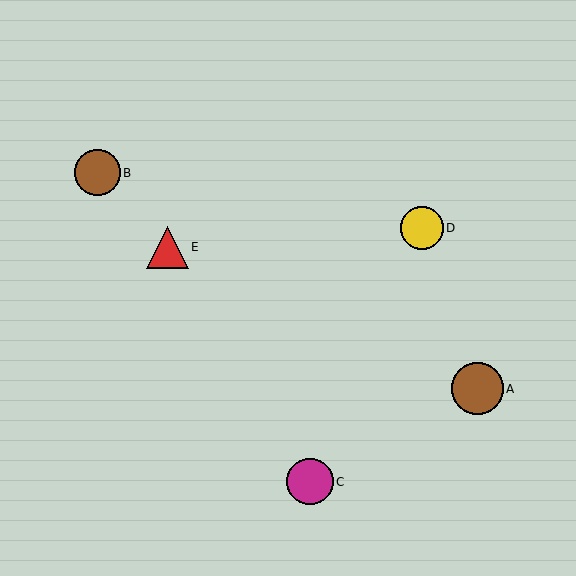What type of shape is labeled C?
Shape C is a magenta circle.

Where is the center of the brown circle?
The center of the brown circle is at (478, 389).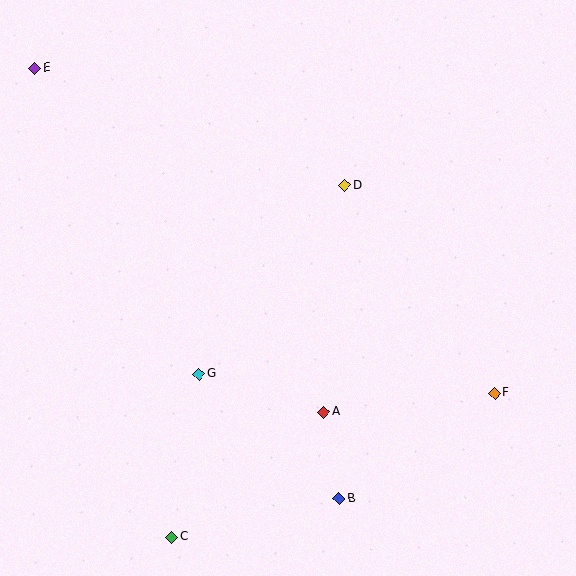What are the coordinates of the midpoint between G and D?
The midpoint between G and D is at (272, 280).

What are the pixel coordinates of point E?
Point E is at (35, 68).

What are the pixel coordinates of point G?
Point G is at (199, 374).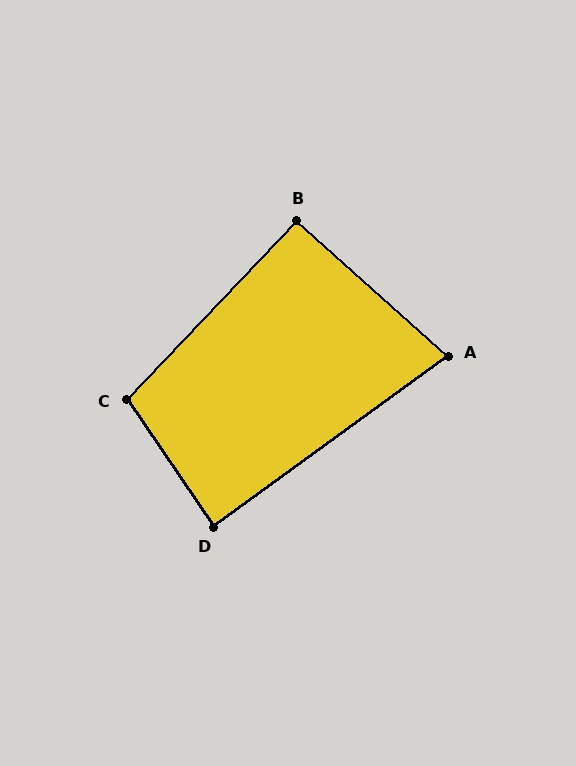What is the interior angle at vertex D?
Approximately 88 degrees (approximately right).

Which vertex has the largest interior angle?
C, at approximately 102 degrees.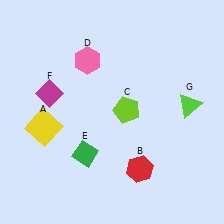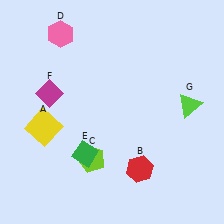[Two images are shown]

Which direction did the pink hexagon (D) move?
The pink hexagon (D) moved left.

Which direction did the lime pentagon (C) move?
The lime pentagon (C) moved down.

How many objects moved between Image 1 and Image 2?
2 objects moved between the two images.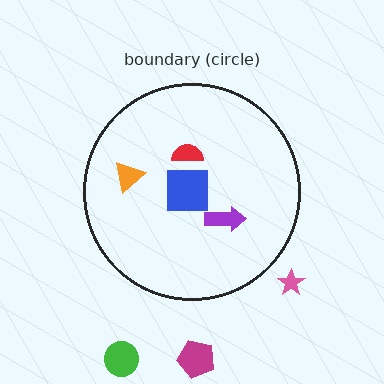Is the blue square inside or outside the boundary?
Inside.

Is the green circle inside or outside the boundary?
Outside.